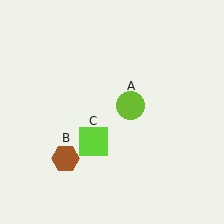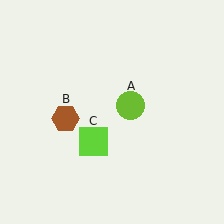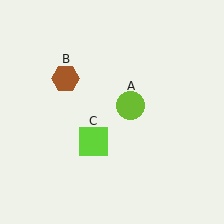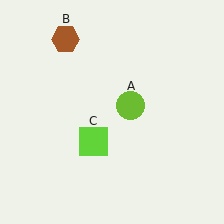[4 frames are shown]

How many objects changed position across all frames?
1 object changed position: brown hexagon (object B).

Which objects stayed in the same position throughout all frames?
Lime circle (object A) and lime square (object C) remained stationary.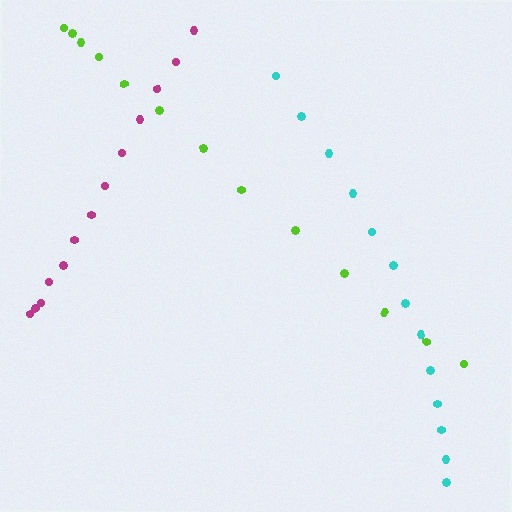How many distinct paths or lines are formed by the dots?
There are 3 distinct paths.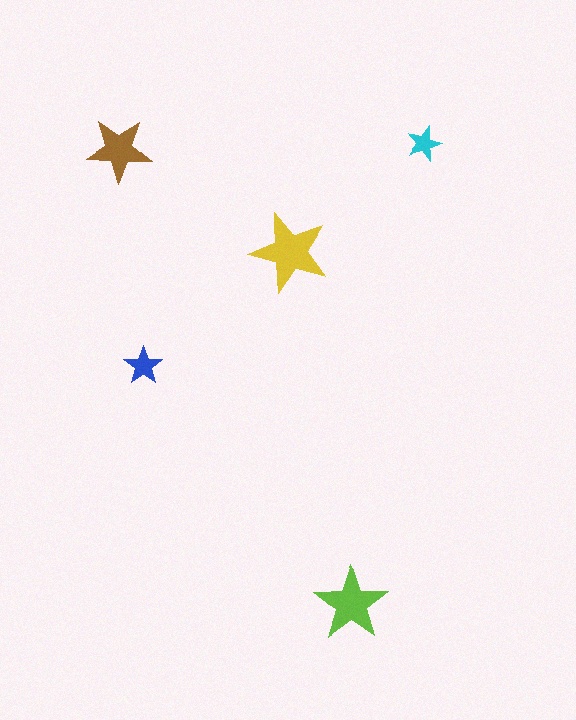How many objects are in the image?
There are 5 objects in the image.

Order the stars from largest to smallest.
the yellow one, the lime one, the brown one, the blue one, the cyan one.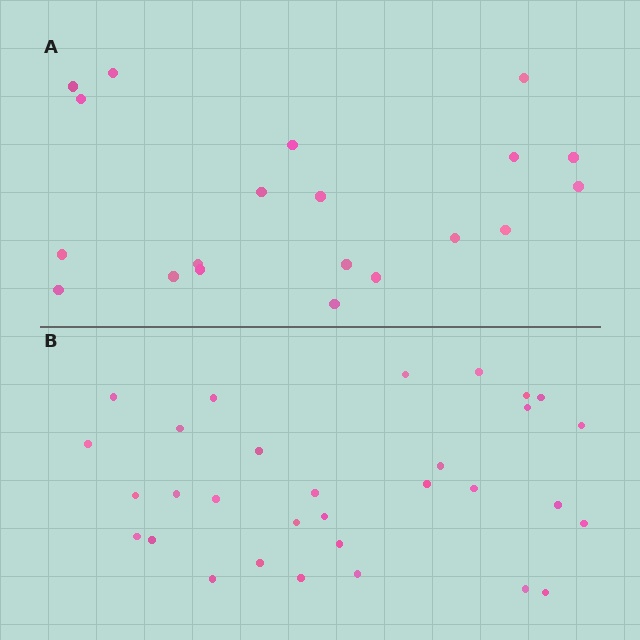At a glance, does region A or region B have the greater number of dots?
Region B (the bottom region) has more dots.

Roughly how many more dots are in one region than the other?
Region B has roughly 12 or so more dots than region A.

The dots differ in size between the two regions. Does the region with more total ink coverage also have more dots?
No. Region A has more total ink coverage because its dots are larger, but region B actually contains more individual dots. Total area can be misleading — the number of items is what matters here.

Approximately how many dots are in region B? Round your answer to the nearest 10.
About 30 dots. (The exact count is 31, which rounds to 30.)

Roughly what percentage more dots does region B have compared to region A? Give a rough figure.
About 55% more.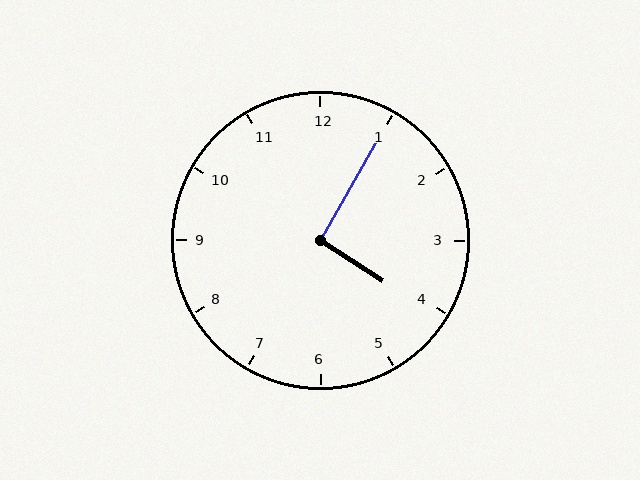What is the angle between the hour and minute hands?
Approximately 92 degrees.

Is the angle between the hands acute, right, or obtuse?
It is right.